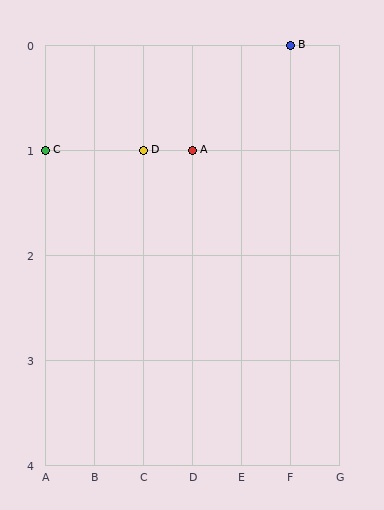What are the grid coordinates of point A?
Point A is at grid coordinates (D, 1).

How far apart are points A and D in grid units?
Points A and D are 1 column apart.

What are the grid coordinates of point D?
Point D is at grid coordinates (C, 1).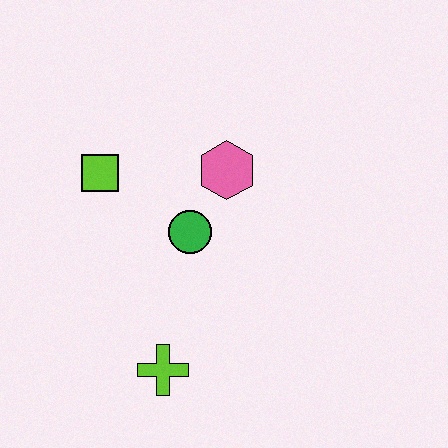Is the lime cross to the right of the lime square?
Yes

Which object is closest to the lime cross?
The green circle is closest to the lime cross.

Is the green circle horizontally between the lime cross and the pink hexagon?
Yes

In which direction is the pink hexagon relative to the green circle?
The pink hexagon is above the green circle.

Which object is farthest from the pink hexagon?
The lime cross is farthest from the pink hexagon.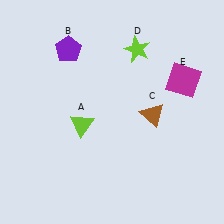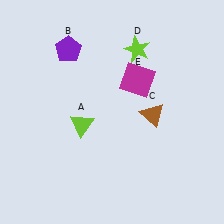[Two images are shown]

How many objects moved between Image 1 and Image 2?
1 object moved between the two images.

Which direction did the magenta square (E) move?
The magenta square (E) moved left.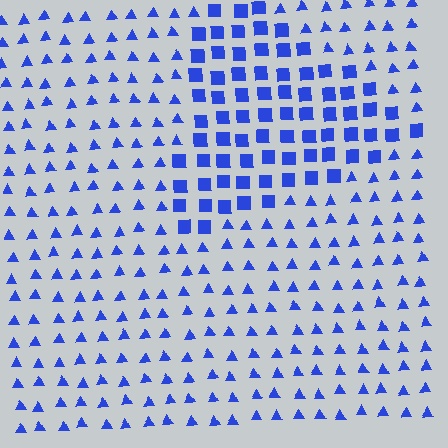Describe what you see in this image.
The image is filled with small blue elements arranged in a uniform grid. A triangle-shaped region contains squares, while the surrounding area contains triangles. The boundary is defined purely by the change in element shape.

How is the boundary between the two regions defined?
The boundary is defined by a change in element shape: squares inside vs. triangles outside. All elements share the same color and spacing.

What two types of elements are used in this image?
The image uses squares inside the triangle region and triangles outside it.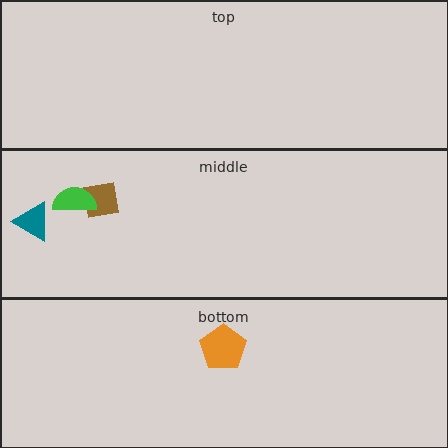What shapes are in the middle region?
The brown square, the teal triangle, the green semicircle.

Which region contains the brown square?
The middle region.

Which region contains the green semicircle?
The middle region.